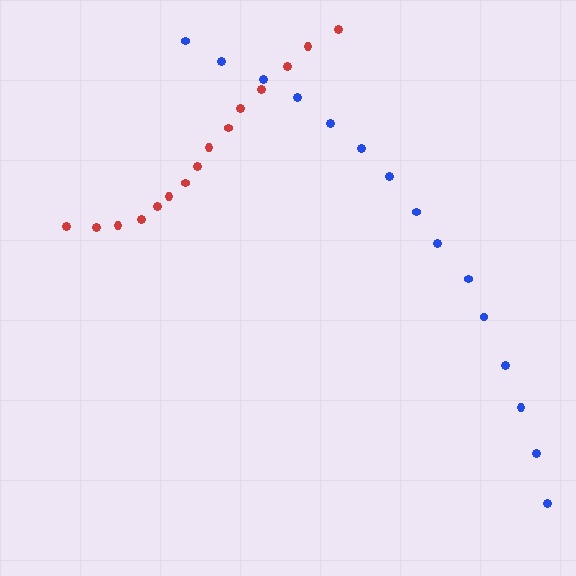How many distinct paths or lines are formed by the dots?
There are 2 distinct paths.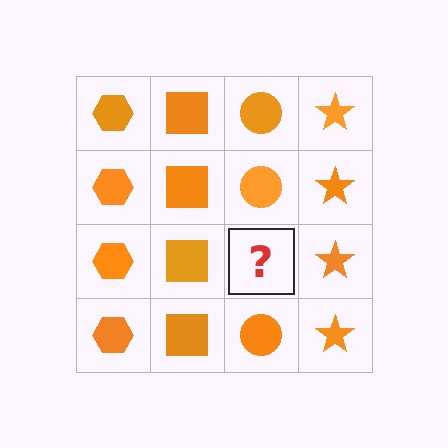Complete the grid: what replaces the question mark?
The question mark should be replaced with an orange circle.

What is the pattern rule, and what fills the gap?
The rule is that each column has a consistent shape. The gap should be filled with an orange circle.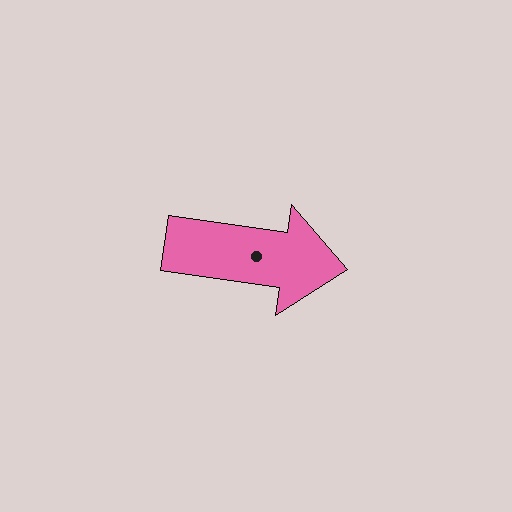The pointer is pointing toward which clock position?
Roughly 3 o'clock.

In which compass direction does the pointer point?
East.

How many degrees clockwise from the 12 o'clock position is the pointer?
Approximately 98 degrees.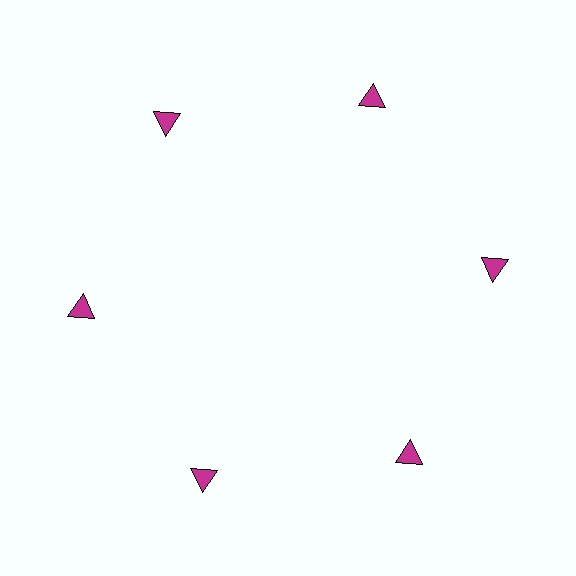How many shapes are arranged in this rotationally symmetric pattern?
There are 6 shapes, arranged in 6 groups of 1.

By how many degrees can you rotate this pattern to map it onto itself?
The pattern maps onto itself every 60 degrees of rotation.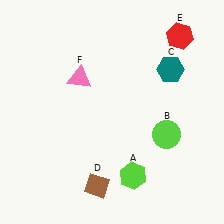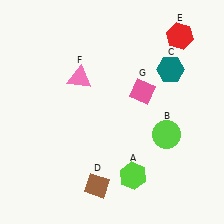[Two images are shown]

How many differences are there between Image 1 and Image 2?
There is 1 difference between the two images.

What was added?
A pink diamond (G) was added in Image 2.